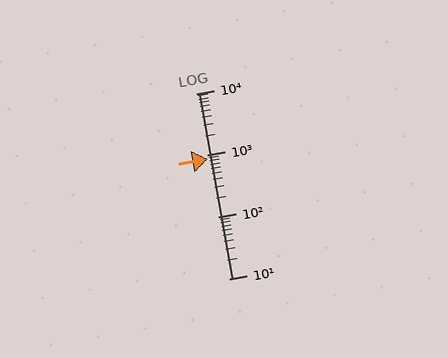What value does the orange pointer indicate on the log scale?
The pointer indicates approximately 880.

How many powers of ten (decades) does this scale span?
The scale spans 3 decades, from 10 to 10000.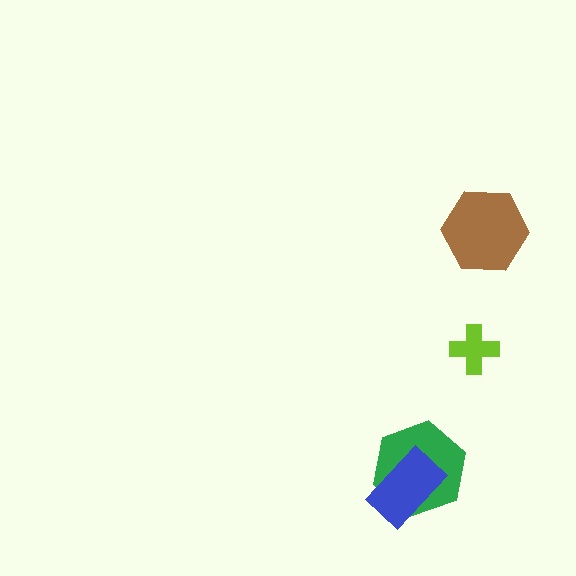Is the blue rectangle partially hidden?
No, no other shape covers it.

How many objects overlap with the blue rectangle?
1 object overlaps with the blue rectangle.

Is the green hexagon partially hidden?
Yes, it is partially covered by another shape.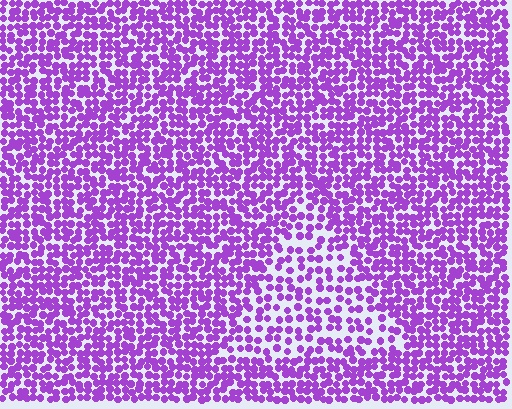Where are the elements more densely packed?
The elements are more densely packed outside the triangle boundary.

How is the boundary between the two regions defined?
The boundary is defined by a change in element density (approximately 1.8x ratio). All elements are the same color, size, and shape.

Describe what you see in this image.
The image contains small purple elements arranged at two different densities. A triangle-shaped region is visible where the elements are less densely packed than the surrounding area.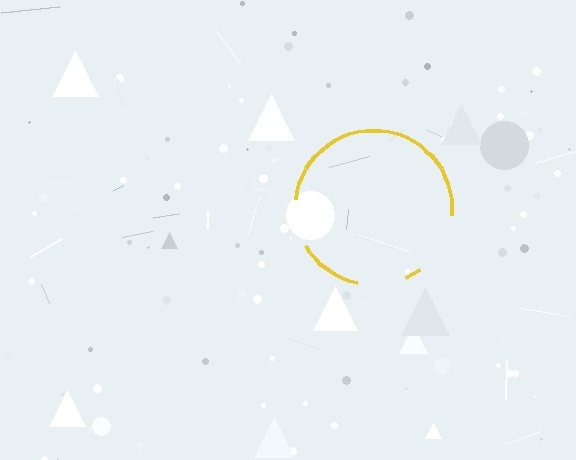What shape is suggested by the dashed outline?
The dashed outline suggests a circle.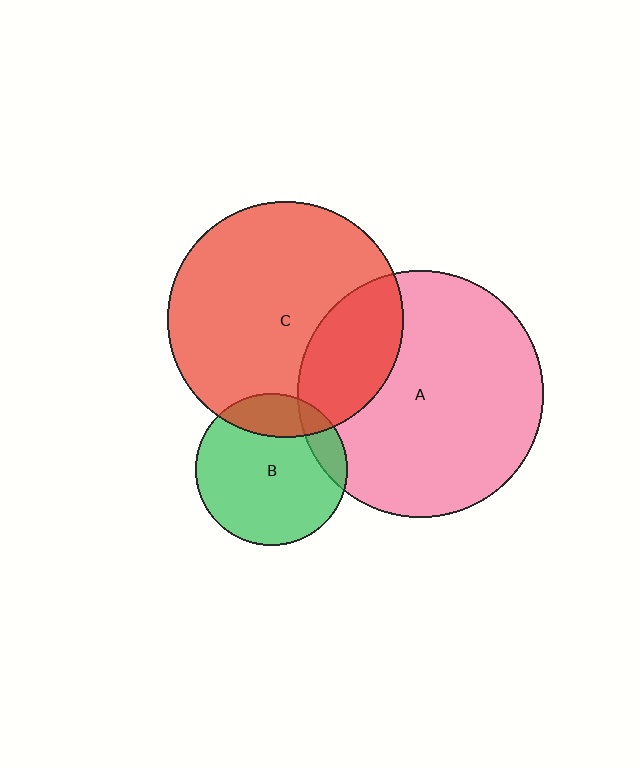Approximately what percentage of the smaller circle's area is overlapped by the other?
Approximately 15%.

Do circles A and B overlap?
Yes.